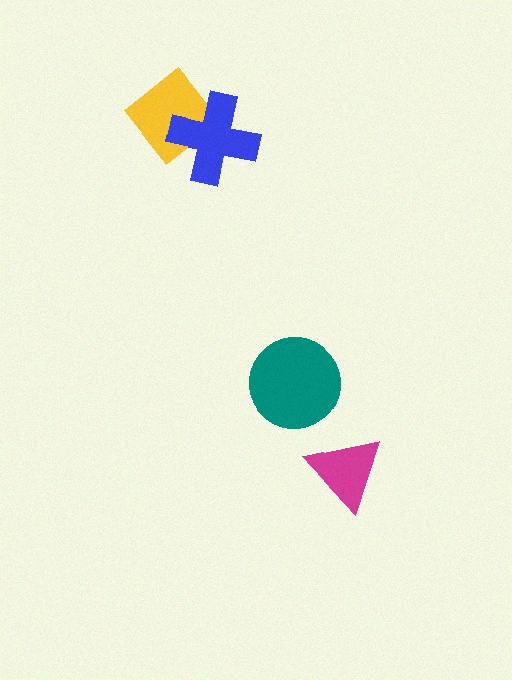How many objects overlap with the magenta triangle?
0 objects overlap with the magenta triangle.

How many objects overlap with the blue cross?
1 object overlaps with the blue cross.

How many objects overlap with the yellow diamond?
1 object overlaps with the yellow diamond.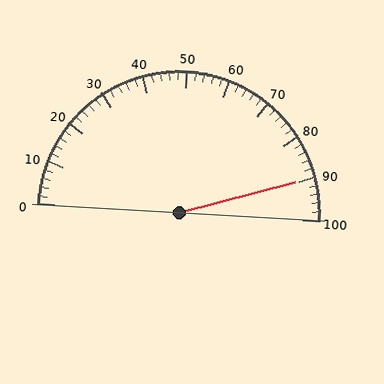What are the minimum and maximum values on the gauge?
The gauge ranges from 0 to 100.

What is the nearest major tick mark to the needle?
The nearest major tick mark is 90.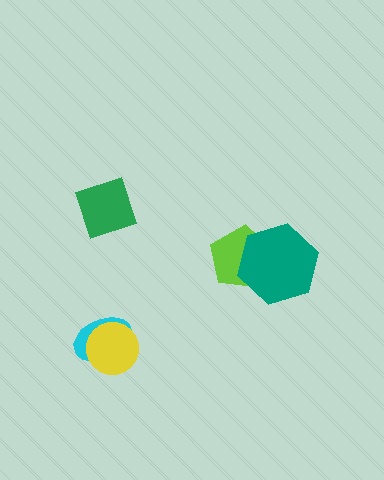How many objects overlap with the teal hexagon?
1 object overlaps with the teal hexagon.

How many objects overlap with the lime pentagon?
1 object overlaps with the lime pentagon.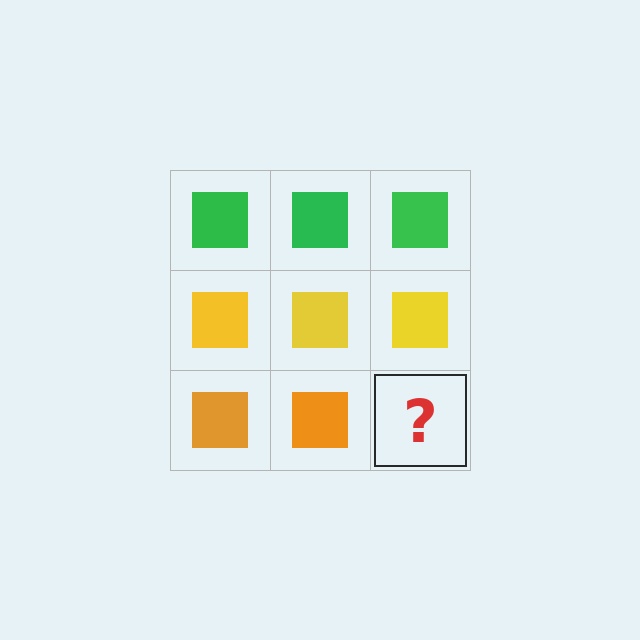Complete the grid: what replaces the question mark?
The question mark should be replaced with an orange square.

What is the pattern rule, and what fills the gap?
The rule is that each row has a consistent color. The gap should be filled with an orange square.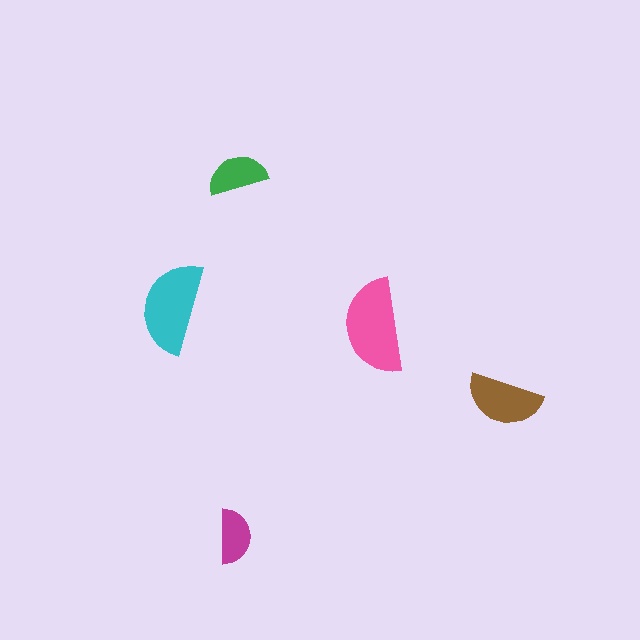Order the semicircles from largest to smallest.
the pink one, the cyan one, the brown one, the green one, the magenta one.